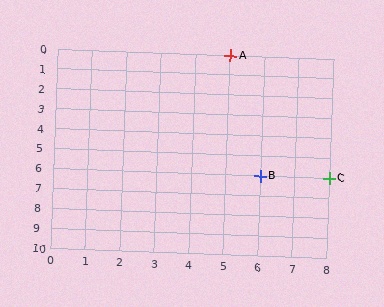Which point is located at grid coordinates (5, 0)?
Point A is at (5, 0).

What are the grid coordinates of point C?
Point C is at grid coordinates (8, 6).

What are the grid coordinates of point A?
Point A is at grid coordinates (5, 0).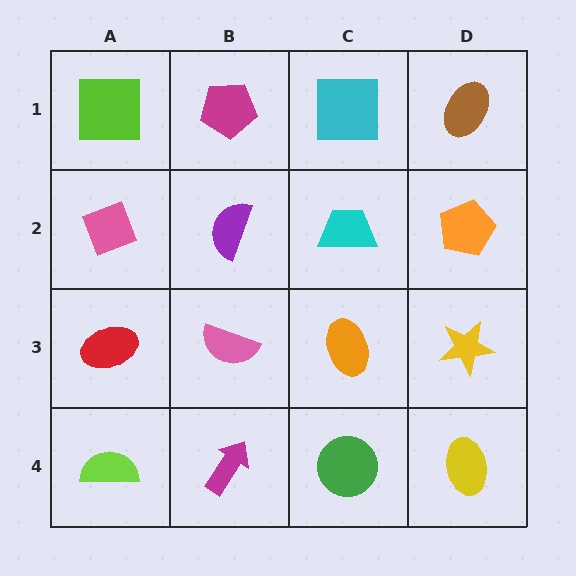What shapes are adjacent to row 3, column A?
A pink diamond (row 2, column A), a lime semicircle (row 4, column A), a pink semicircle (row 3, column B).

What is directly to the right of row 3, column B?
An orange ellipse.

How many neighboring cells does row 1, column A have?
2.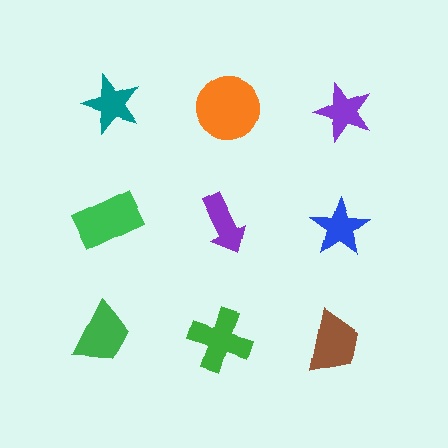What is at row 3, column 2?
A green cross.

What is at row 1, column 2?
An orange circle.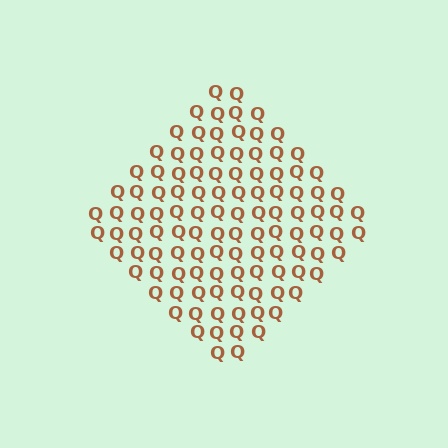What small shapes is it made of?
It is made of small letter Q's.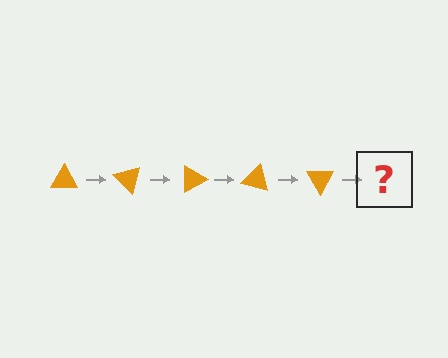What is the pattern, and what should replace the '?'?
The pattern is that the triangle rotates 45 degrees each step. The '?' should be an orange triangle rotated 225 degrees.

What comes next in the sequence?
The next element should be an orange triangle rotated 225 degrees.